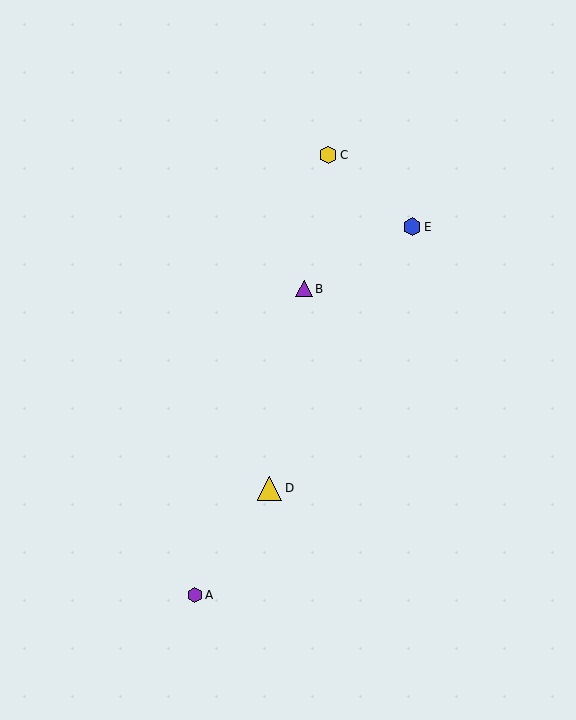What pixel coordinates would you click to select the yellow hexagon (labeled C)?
Click at (328, 155) to select the yellow hexagon C.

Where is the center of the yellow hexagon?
The center of the yellow hexagon is at (328, 155).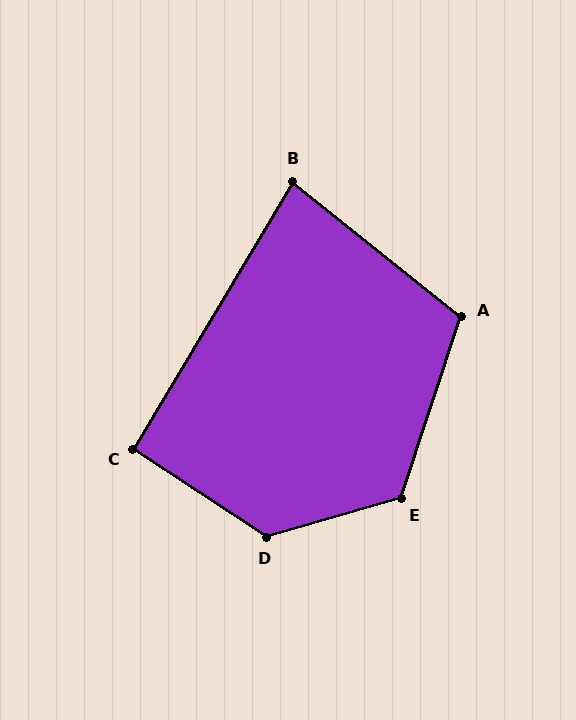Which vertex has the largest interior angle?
D, at approximately 130 degrees.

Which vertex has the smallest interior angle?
B, at approximately 82 degrees.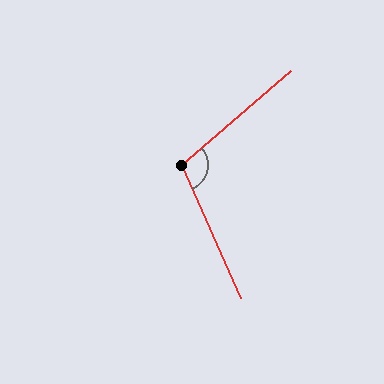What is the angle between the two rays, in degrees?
Approximately 107 degrees.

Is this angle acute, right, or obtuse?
It is obtuse.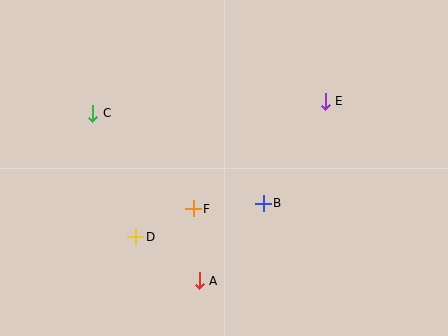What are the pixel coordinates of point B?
Point B is at (263, 203).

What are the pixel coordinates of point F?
Point F is at (193, 209).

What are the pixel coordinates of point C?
Point C is at (93, 113).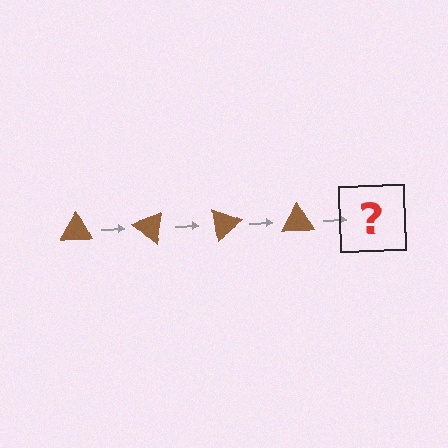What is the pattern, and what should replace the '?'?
The pattern is that the triangle rotates 40 degrees each step. The '?' should be a brown triangle rotated 160 degrees.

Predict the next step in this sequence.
The next step is a brown triangle rotated 160 degrees.